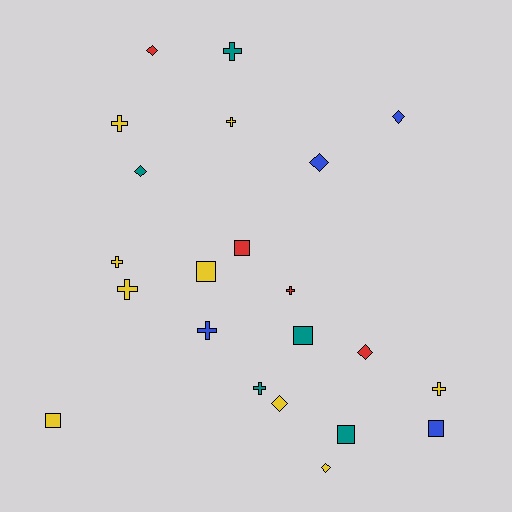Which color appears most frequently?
Yellow, with 9 objects.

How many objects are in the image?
There are 22 objects.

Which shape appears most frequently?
Cross, with 9 objects.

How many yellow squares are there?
There are 2 yellow squares.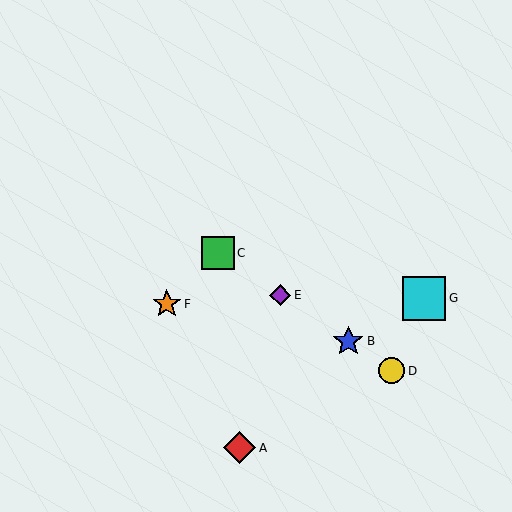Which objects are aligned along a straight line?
Objects B, C, D, E are aligned along a straight line.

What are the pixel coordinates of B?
Object B is at (348, 341).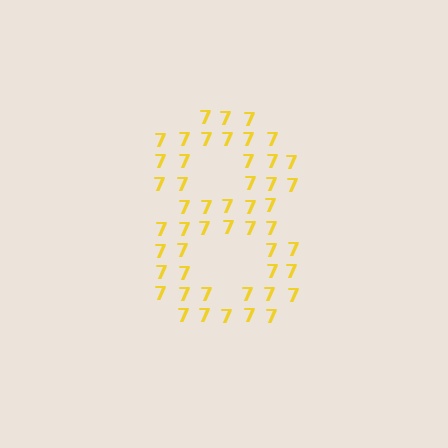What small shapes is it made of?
It is made of small digit 7's.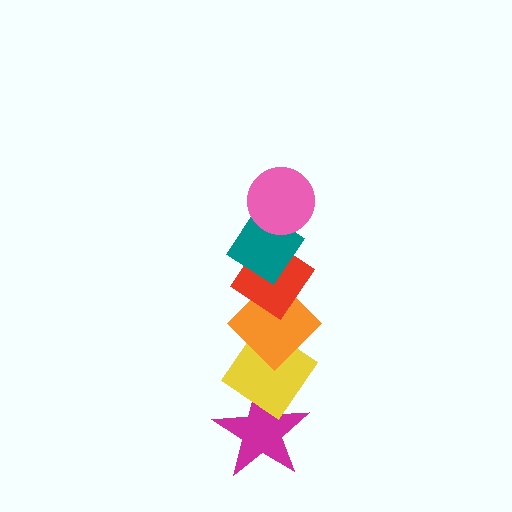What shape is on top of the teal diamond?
The pink circle is on top of the teal diamond.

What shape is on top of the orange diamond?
The red diamond is on top of the orange diamond.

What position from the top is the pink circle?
The pink circle is 1st from the top.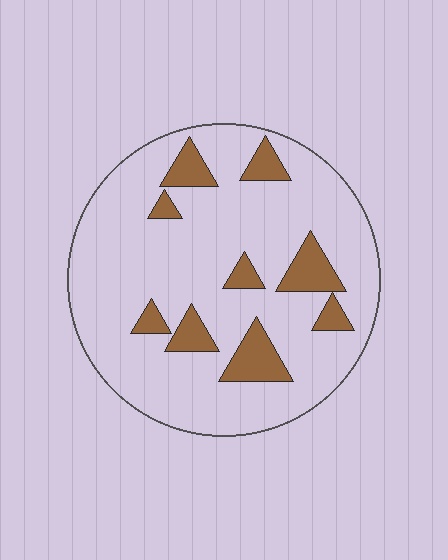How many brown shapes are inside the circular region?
9.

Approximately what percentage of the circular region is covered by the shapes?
Approximately 15%.